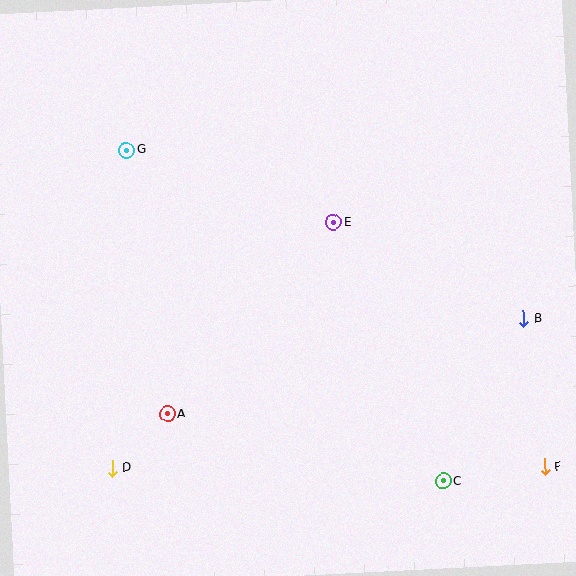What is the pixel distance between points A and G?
The distance between A and G is 267 pixels.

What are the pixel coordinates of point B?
Point B is at (524, 319).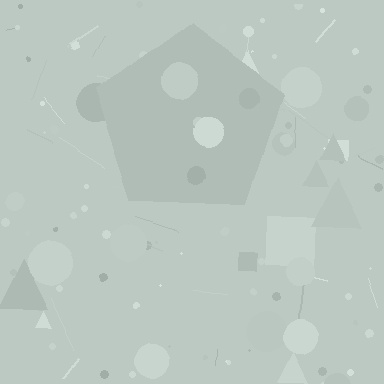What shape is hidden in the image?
A pentagon is hidden in the image.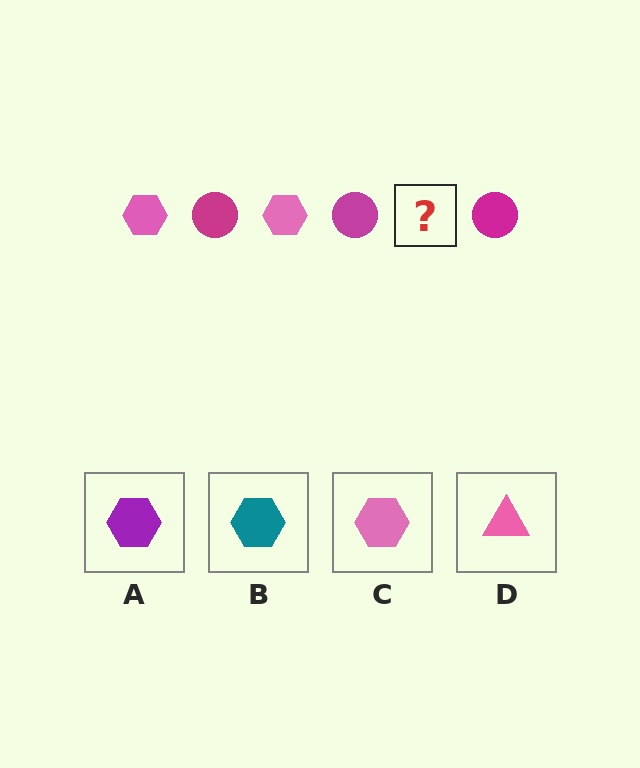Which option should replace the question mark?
Option C.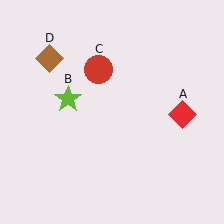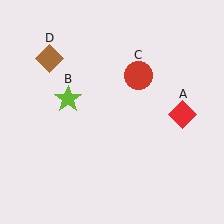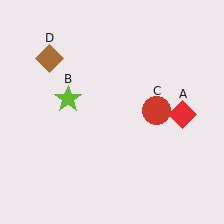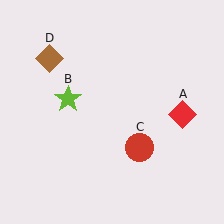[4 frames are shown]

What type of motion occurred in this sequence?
The red circle (object C) rotated clockwise around the center of the scene.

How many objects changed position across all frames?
1 object changed position: red circle (object C).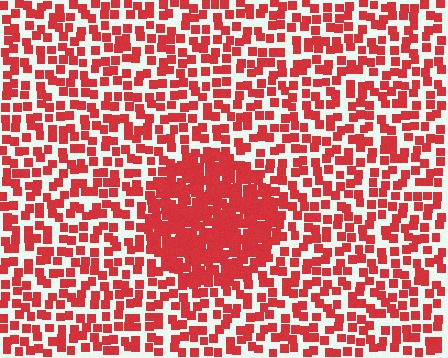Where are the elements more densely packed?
The elements are more densely packed inside the circle boundary.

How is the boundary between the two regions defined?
The boundary is defined by a change in element density (approximately 2.3x ratio). All elements are the same color, size, and shape.